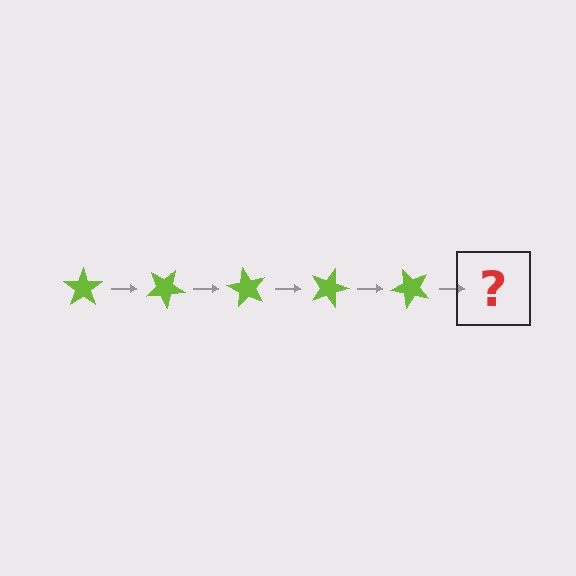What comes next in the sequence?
The next element should be a lime star rotated 150 degrees.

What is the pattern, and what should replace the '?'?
The pattern is that the star rotates 30 degrees each step. The '?' should be a lime star rotated 150 degrees.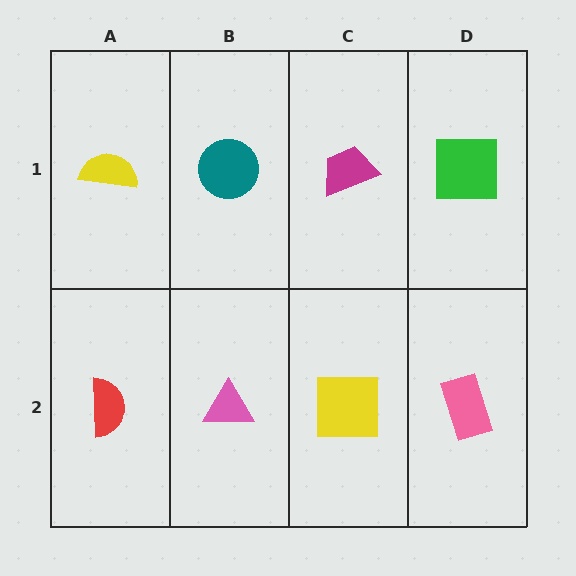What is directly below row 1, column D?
A pink rectangle.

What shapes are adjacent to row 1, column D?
A pink rectangle (row 2, column D), a magenta trapezoid (row 1, column C).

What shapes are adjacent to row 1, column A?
A red semicircle (row 2, column A), a teal circle (row 1, column B).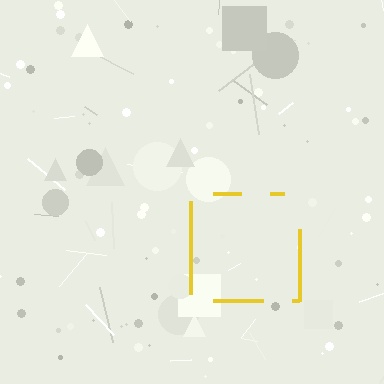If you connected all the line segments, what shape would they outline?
They would outline a square.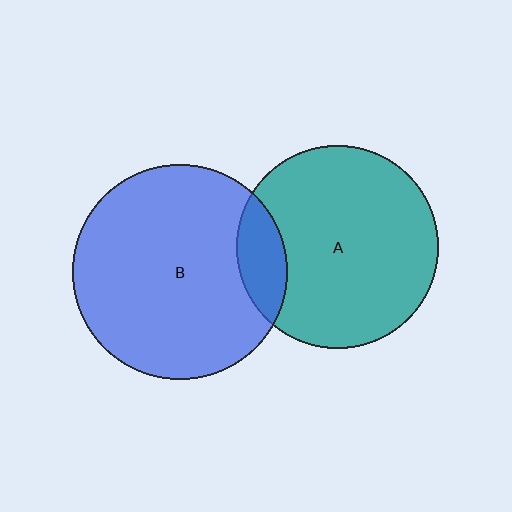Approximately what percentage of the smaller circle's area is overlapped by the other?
Approximately 15%.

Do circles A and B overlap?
Yes.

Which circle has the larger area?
Circle B (blue).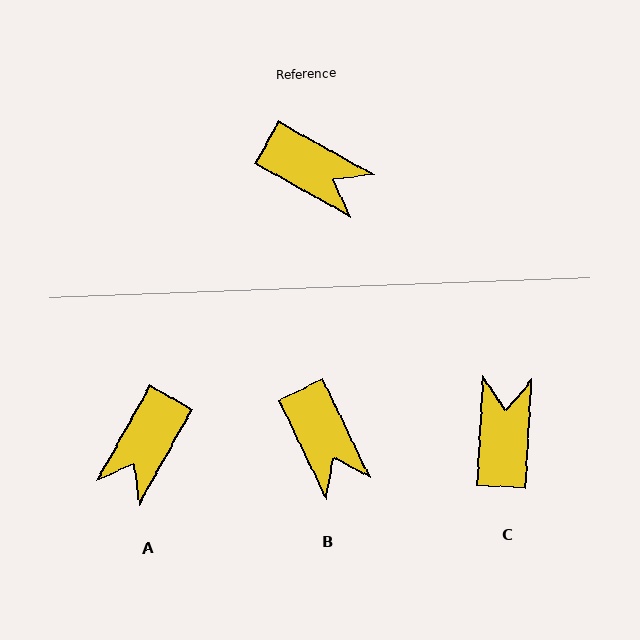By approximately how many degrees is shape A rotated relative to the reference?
Approximately 90 degrees clockwise.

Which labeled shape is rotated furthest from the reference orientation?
C, about 116 degrees away.